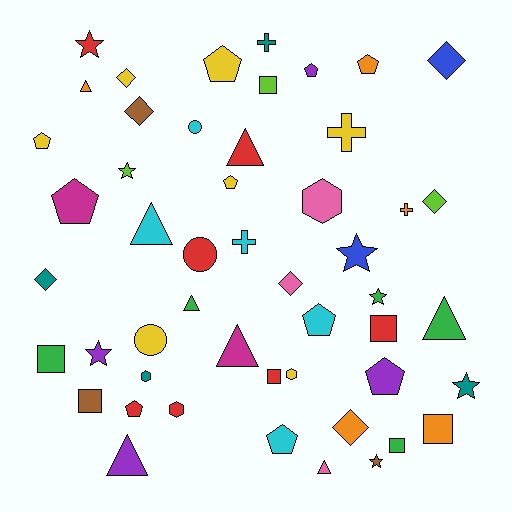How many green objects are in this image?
There are 5 green objects.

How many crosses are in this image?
There are 4 crosses.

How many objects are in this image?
There are 50 objects.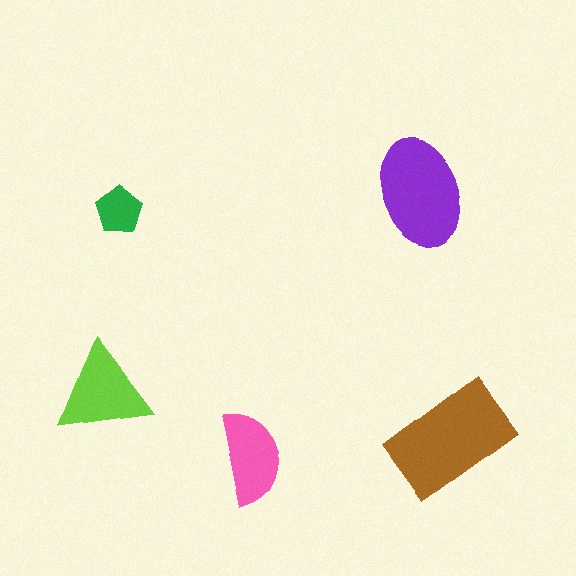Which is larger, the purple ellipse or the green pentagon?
The purple ellipse.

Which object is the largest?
The brown rectangle.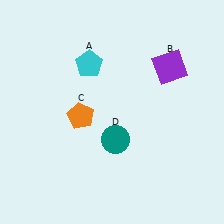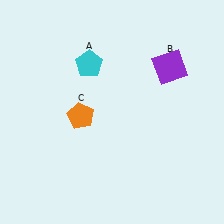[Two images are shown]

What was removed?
The teal circle (D) was removed in Image 2.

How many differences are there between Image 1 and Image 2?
There is 1 difference between the two images.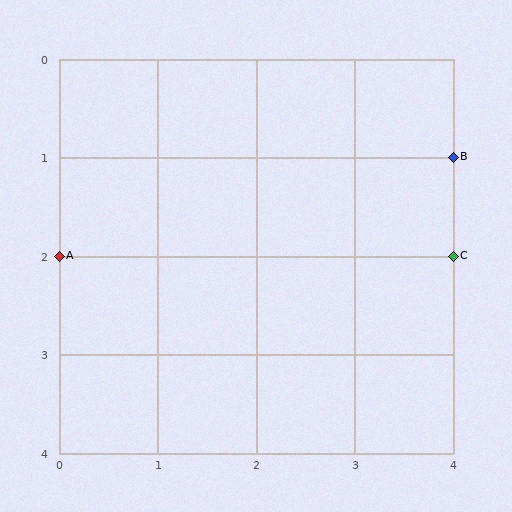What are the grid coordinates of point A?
Point A is at grid coordinates (0, 2).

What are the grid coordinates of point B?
Point B is at grid coordinates (4, 1).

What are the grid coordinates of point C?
Point C is at grid coordinates (4, 2).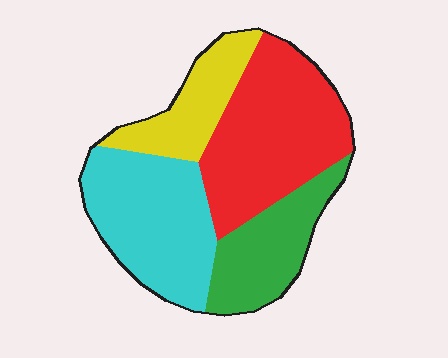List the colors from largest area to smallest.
From largest to smallest: red, cyan, green, yellow.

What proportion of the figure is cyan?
Cyan covers roughly 30% of the figure.